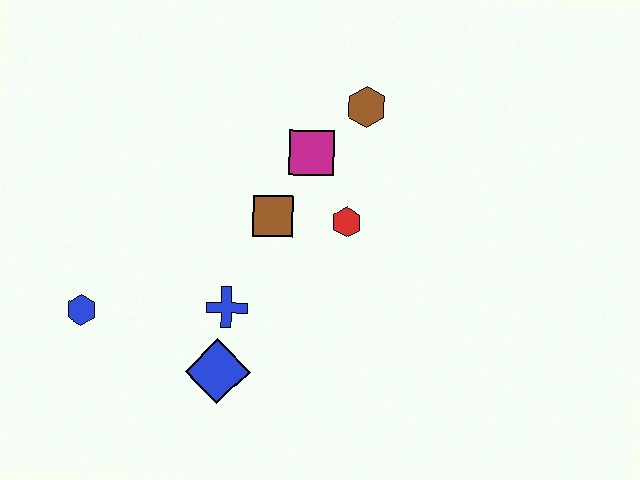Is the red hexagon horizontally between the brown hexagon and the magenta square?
Yes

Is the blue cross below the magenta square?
Yes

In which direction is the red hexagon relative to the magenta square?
The red hexagon is below the magenta square.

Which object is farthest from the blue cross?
The brown hexagon is farthest from the blue cross.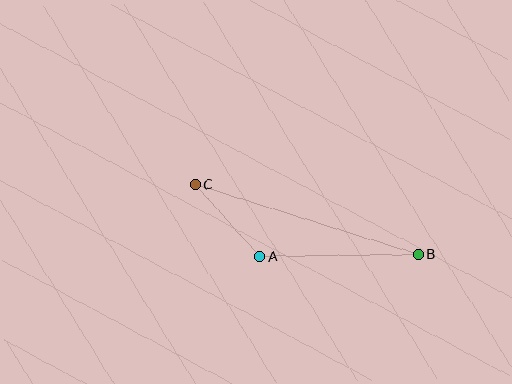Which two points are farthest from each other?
Points B and C are farthest from each other.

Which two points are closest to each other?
Points A and C are closest to each other.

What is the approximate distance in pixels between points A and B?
The distance between A and B is approximately 159 pixels.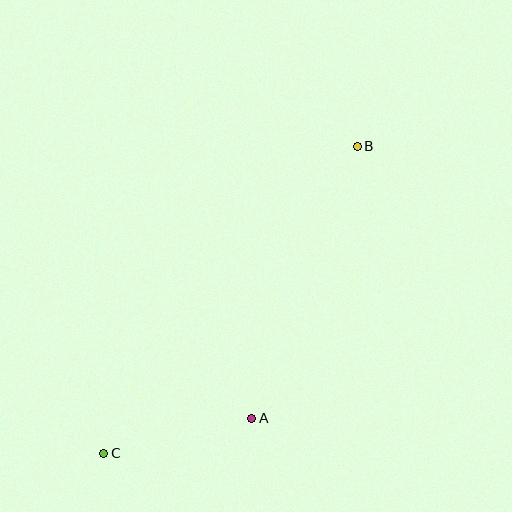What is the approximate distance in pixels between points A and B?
The distance between A and B is approximately 292 pixels.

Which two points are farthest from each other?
Points B and C are farthest from each other.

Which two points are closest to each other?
Points A and C are closest to each other.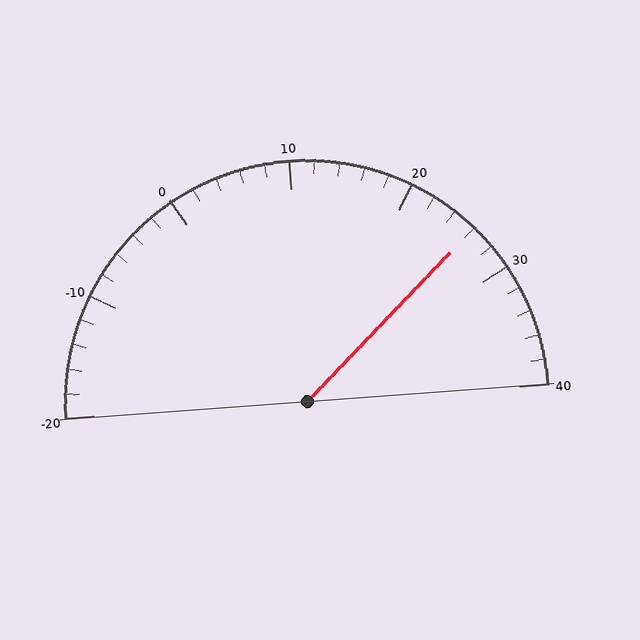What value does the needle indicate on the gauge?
The needle indicates approximately 26.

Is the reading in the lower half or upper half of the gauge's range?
The reading is in the upper half of the range (-20 to 40).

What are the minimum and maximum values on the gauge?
The gauge ranges from -20 to 40.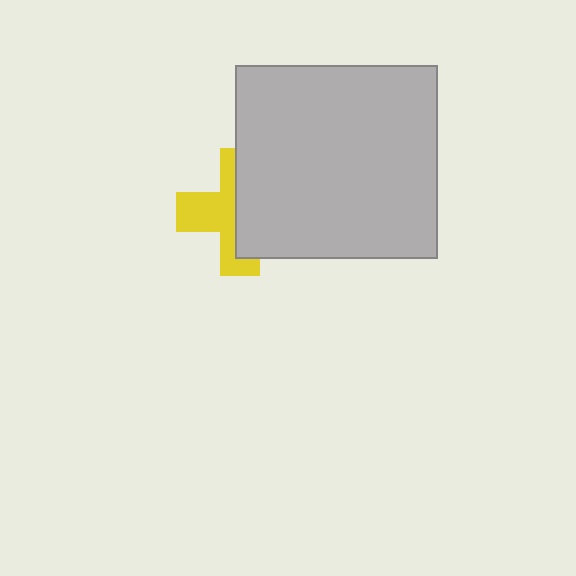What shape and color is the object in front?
The object in front is a light gray rectangle.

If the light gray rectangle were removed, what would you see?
You would see the complete yellow cross.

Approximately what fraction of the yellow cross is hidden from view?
Roughly 51% of the yellow cross is hidden behind the light gray rectangle.